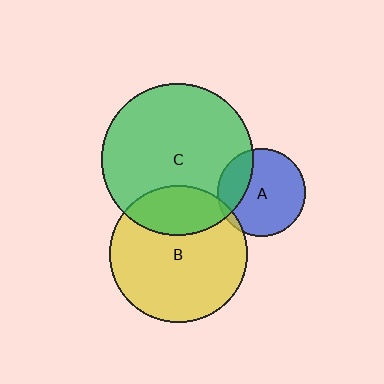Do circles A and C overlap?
Yes.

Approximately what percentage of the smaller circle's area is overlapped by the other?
Approximately 25%.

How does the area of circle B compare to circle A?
Approximately 2.4 times.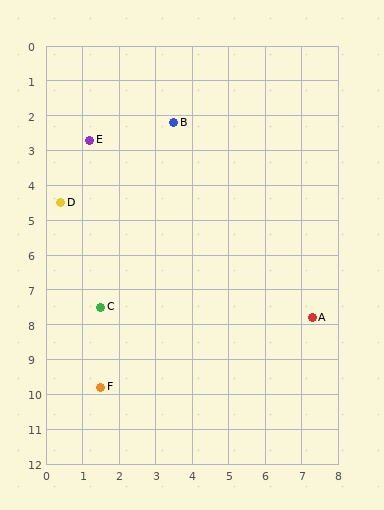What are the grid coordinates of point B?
Point B is at approximately (3.5, 2.2).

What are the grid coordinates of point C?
Point C is at approximately (1.5, 7.5).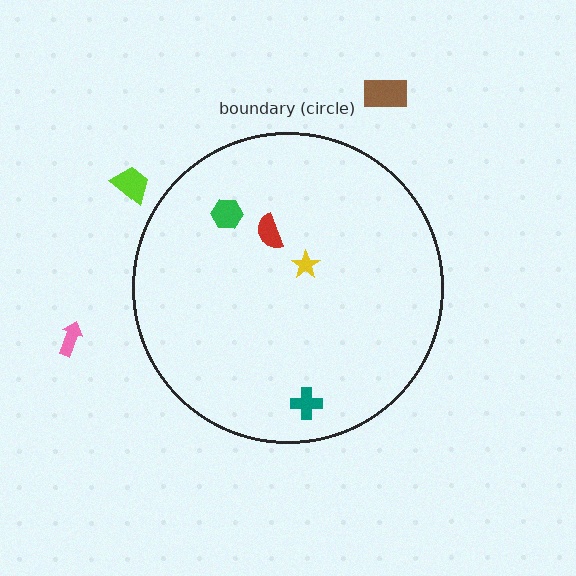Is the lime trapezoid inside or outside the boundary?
Outside.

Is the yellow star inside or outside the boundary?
Inside.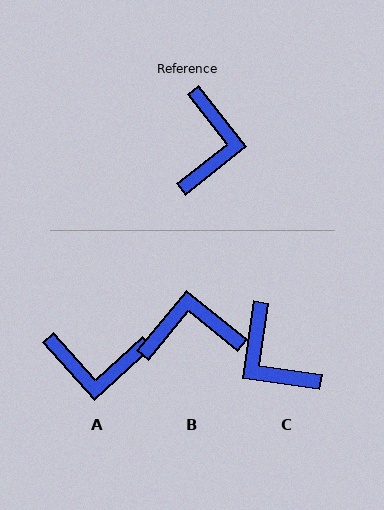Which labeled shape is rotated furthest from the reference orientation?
C, about 136 degrees away.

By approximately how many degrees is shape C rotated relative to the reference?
Approximately 136 degrees clockwise.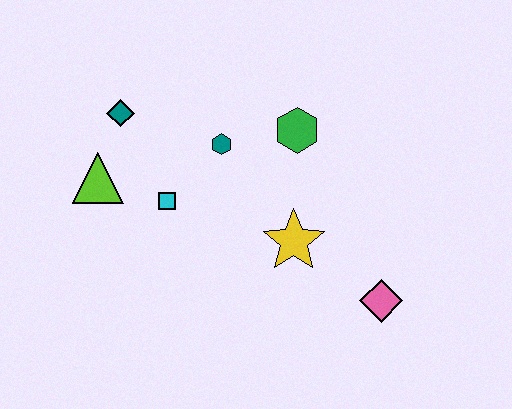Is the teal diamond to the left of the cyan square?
Yes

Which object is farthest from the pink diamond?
The teal diamond is farthest from the pink diamond.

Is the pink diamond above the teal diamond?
No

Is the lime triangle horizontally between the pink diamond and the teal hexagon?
No